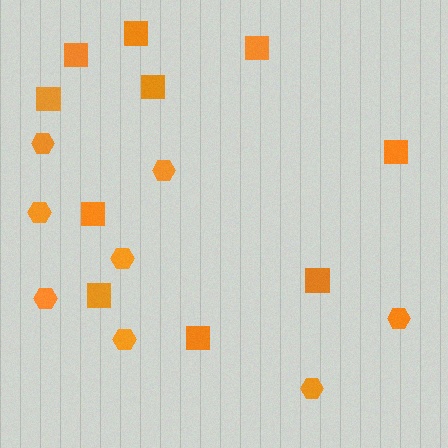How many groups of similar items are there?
There are 2 groups: one group of squares (10) and one group of hexagons (8).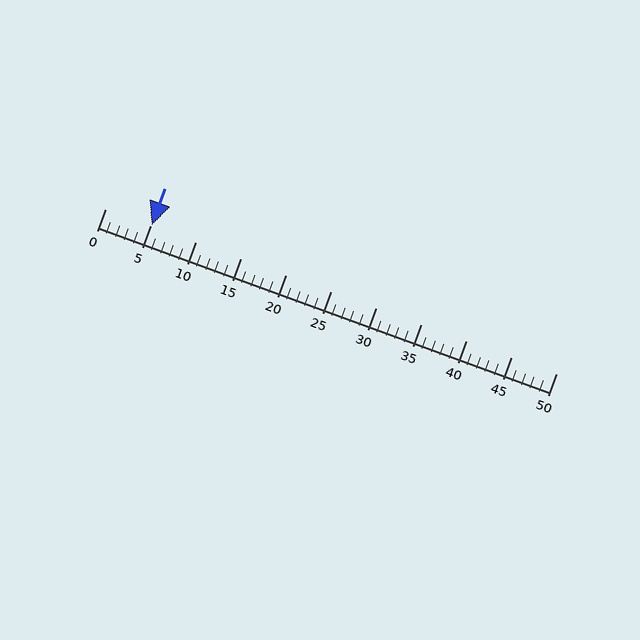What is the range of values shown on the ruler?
The ruler shows values from 0 to 50.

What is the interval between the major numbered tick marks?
The major tick marks are spaced 5 units apart.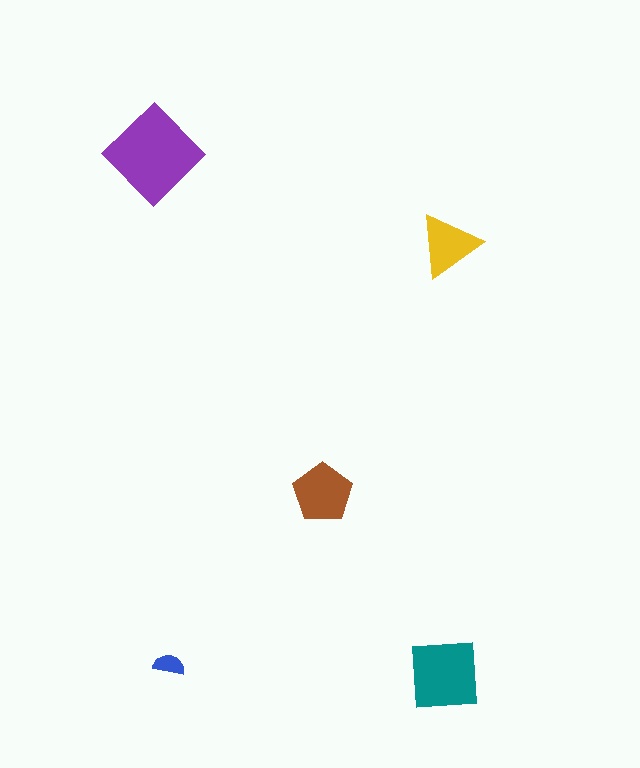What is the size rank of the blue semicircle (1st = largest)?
5th.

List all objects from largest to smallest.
The purple diamond, the teal square, the brown pentagon, the yellow triangle, the blue semicircle.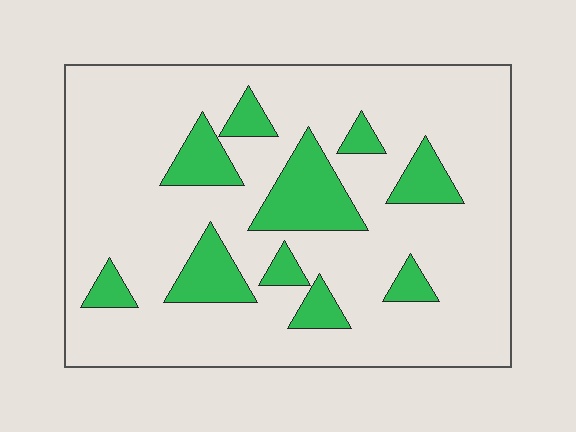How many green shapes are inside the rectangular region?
10.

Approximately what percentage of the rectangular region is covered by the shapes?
Approximately 20%.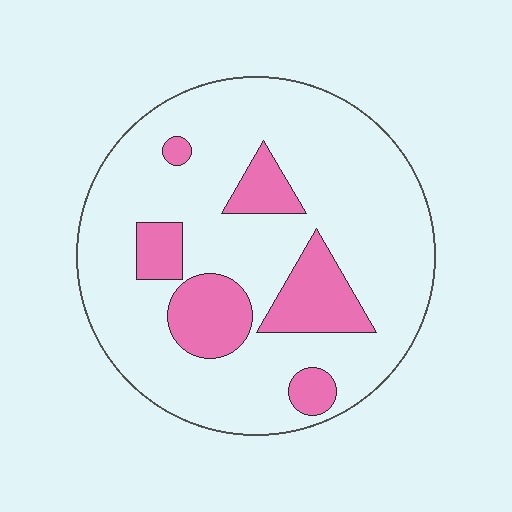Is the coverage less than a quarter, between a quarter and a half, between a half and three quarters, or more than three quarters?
Less than a quarter.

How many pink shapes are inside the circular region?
6.